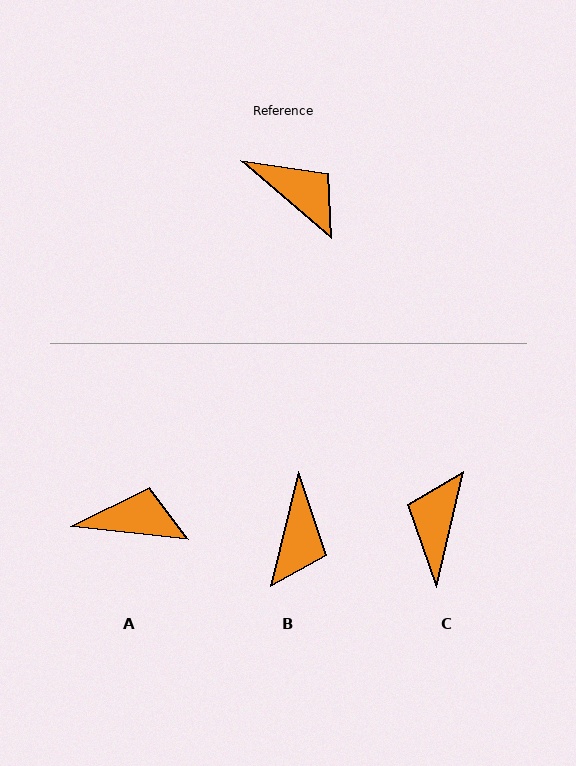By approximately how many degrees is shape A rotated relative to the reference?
Approximately 35 degrees counter-clockwise.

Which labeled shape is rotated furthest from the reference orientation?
C, about 118 degrees away.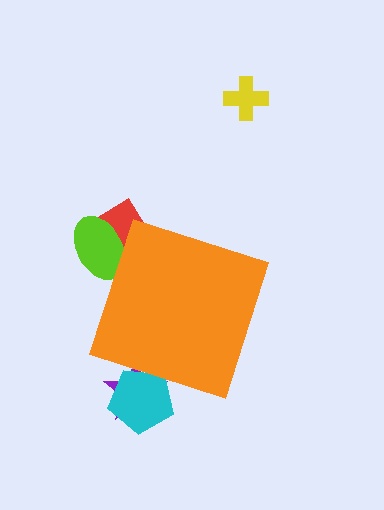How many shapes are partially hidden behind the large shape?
5 shapes are partially hidden.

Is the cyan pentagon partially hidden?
Yes, the cyan pentagon is partially hidden behind the orange diamond.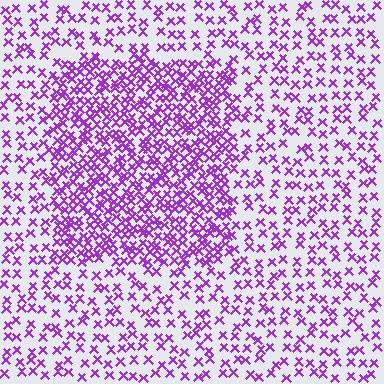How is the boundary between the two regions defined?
The boundary is defined by a change in element density (approximately 2.2x ratio). All elements are the same color, size, and shape.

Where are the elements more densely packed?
The elements are more densely packed inside the rectangle boundary.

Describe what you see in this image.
The image contains small purple elements arranged at two different densities. A rectangle-shaped region is visible where the elements are more densely packed than the surrounding area.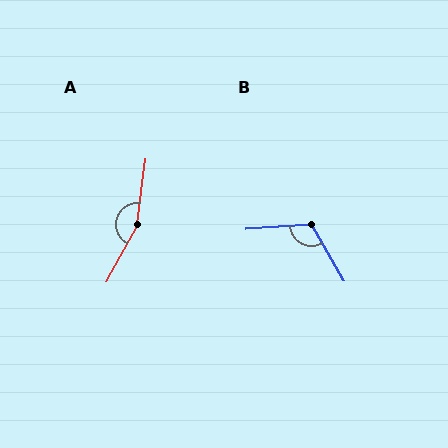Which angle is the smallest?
B, at approximately 116 degrees.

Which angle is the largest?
A, at approximately 159 degrees.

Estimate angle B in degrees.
Approximately 116 degrees.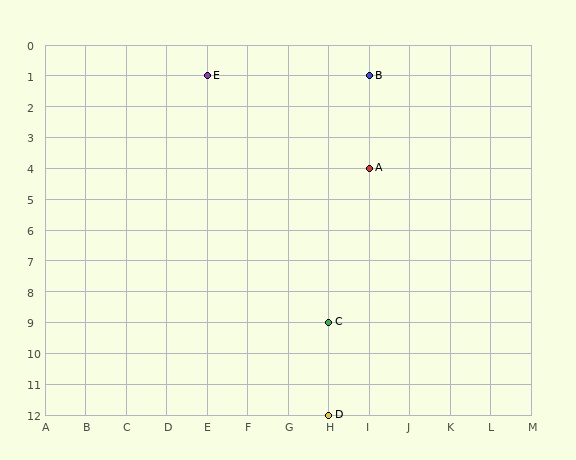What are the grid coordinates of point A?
Point A is at grid coordinates (I, 4).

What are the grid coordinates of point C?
Point C is at grid coordinates (H, 9).